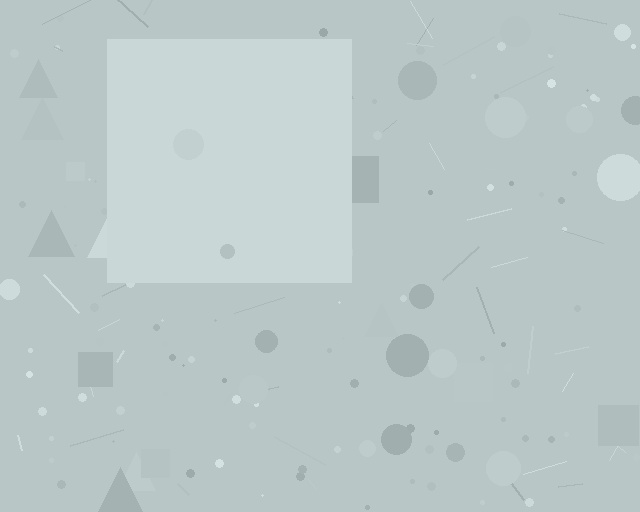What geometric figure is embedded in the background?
A square is embedded in the background.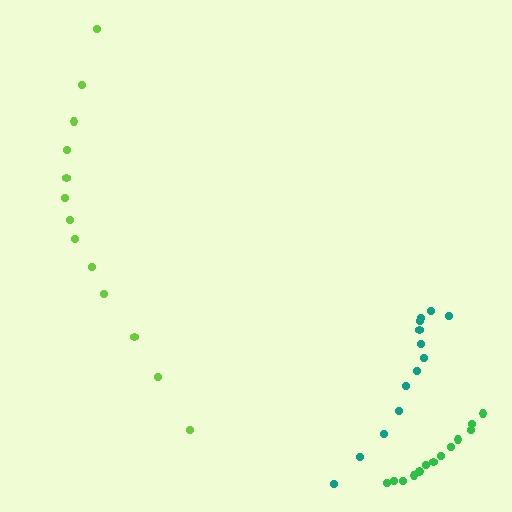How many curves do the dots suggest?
There are 3 distinct paths.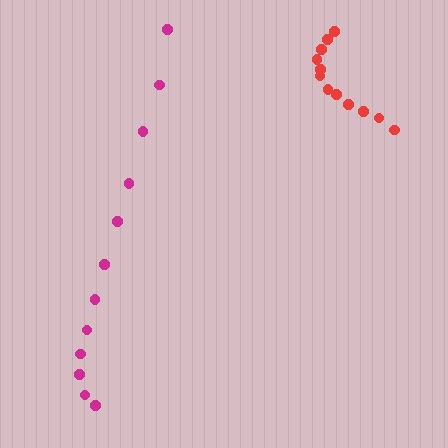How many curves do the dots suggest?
There are 2 distinct paths.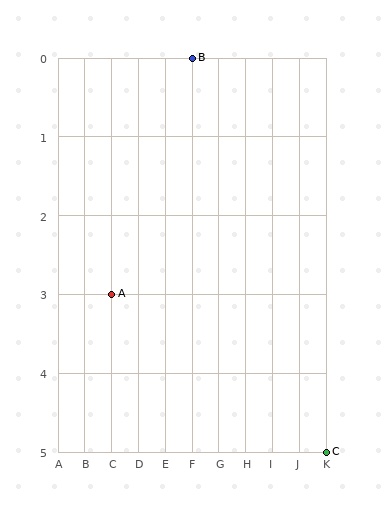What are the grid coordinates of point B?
Point B is at grid coordinates (F, 0).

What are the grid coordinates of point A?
Point A is at grid coordinates (C, 3).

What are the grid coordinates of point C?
Point C is at grid coordinates (K, 5).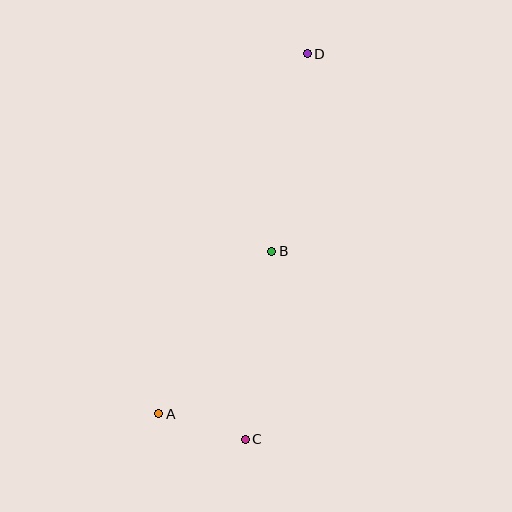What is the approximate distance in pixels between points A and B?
The distance between A and B is approximately 198 pixels.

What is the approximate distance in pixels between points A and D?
The distance between A and D is approximately 390 pixels.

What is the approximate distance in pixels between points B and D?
The distance between B and D is approximately 201 pixels.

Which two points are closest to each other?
Points A and C are closest to each other.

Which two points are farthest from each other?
Points C and D are farthest from each other.